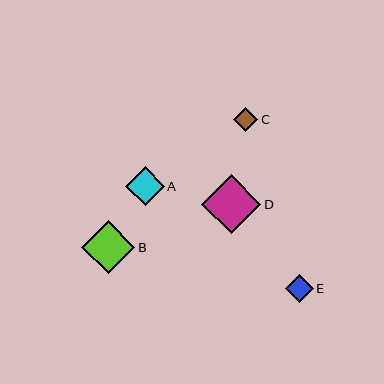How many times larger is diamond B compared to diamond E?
Diamond B is approximately 1.9 times the size of diamond E.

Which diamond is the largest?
Diamond D is the largest with a size of approximately 59 pixels.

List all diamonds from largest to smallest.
From largest to smallest: D, B, A, E, C.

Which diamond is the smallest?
Diamond C is the smallest with a size of approximately 24 pixels.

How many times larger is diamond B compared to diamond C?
Diamond B is approximately 2.2 times the size of diamond C.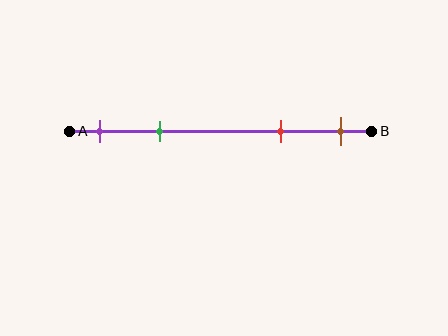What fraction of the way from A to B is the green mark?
The green mark is approximately 30% (0.3) of the way from A to B.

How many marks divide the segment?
There are 4 marks dividing the segment.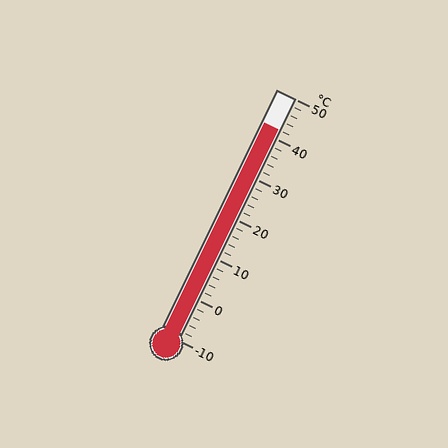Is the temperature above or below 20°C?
The temperature is above 20°C.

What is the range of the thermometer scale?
The thermometer scale ranges from -10°C to 50°C.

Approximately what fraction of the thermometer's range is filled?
The thermometer is filled to approximately 85% of its range.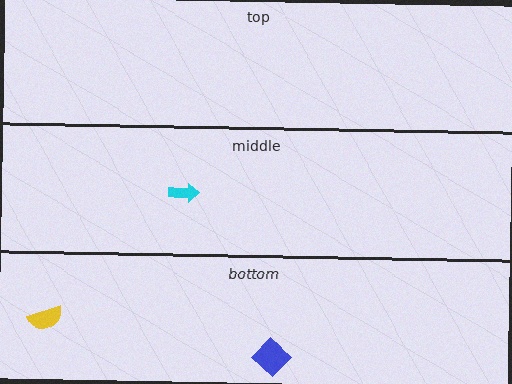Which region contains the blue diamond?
The bottom region.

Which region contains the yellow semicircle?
The bottom region.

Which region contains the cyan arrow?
The middle region.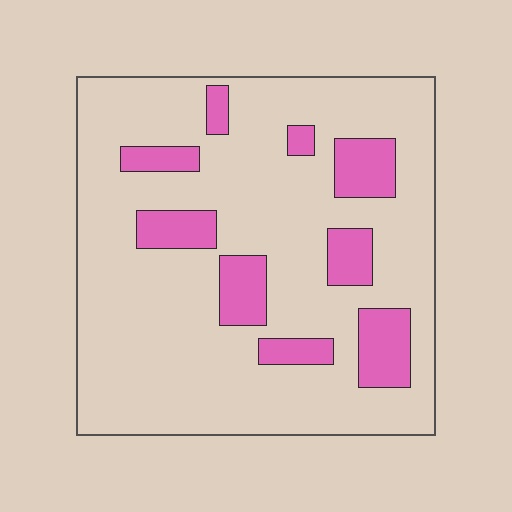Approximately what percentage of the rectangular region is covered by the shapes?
Approximately 20%.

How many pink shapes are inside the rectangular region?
9.